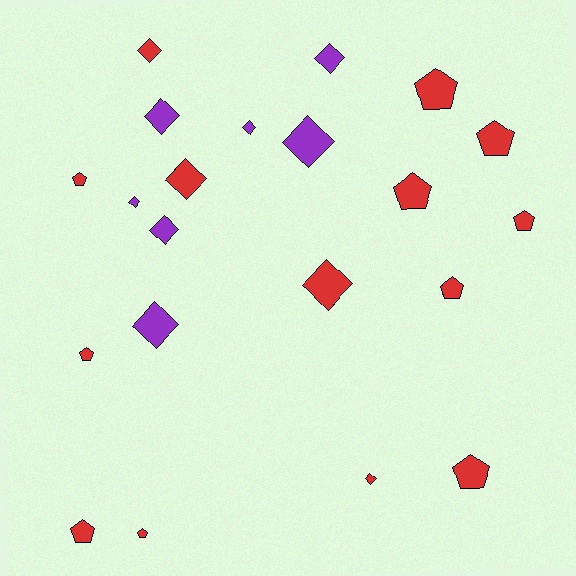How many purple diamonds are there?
There are 7 purple diamonds.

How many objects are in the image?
There are 21 objects.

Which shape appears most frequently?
Diamond, with 11 objects.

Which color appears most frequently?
Red, with 14 objects.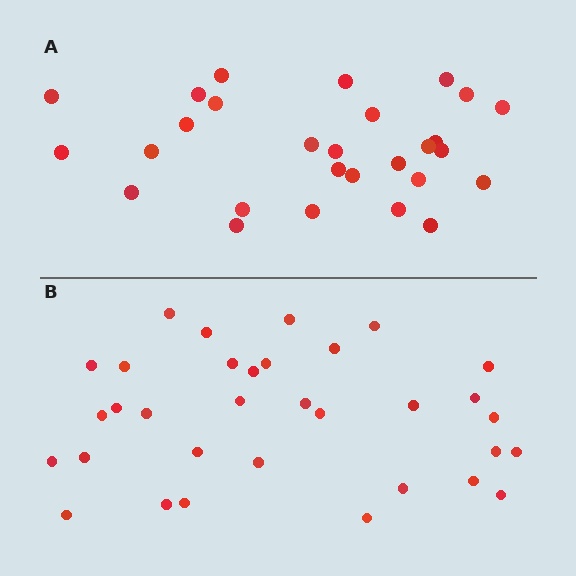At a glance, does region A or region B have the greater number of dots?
Region B (the bottom region) has more dots.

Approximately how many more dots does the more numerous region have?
Region B has about 5 more dots than region A.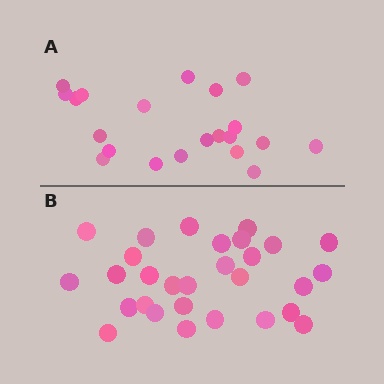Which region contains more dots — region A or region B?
Region B (the bottom region) has more dots.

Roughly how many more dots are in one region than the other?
Region B has roughly 8 or so more dots than region A.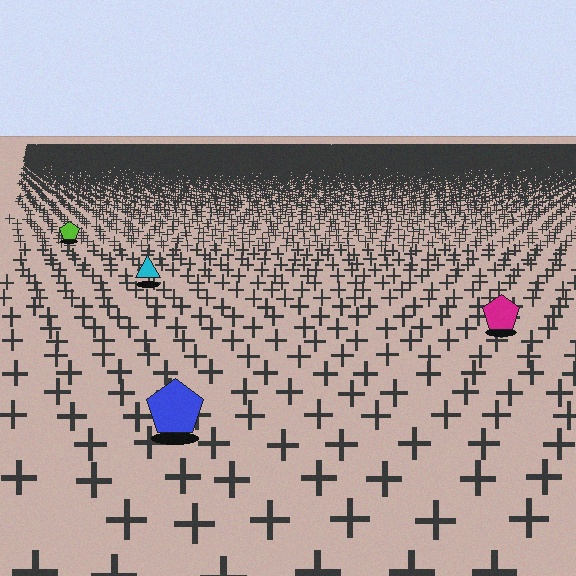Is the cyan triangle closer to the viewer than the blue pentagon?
No. The blue pentagon is closer — you can tell from the texture gradient: the ground texture is coarser near it.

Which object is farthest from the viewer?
The lime pentagon is farthest from the viewer. It appears smaller and the ground texture around it is denser.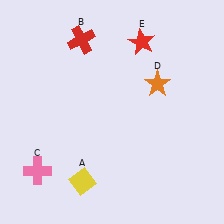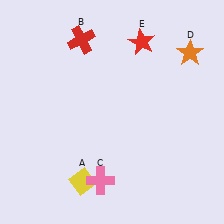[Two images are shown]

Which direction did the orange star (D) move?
The orange star (D) moved right.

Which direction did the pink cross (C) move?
The pink cross (C) moved right.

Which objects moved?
The objects that moved are: the pink cross (C), the orange star (D).